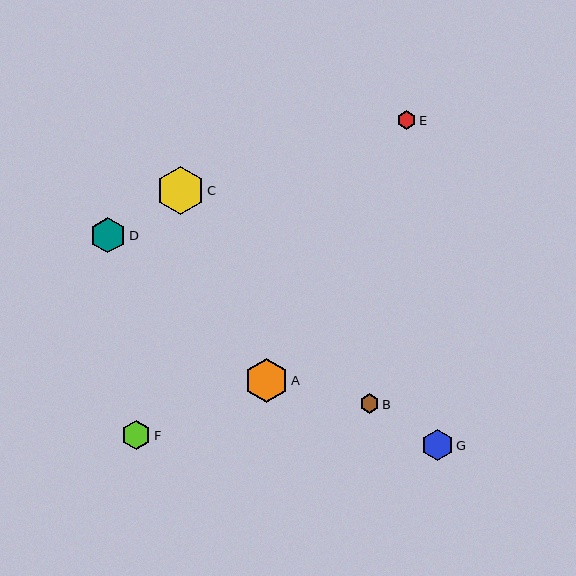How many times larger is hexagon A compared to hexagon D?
Hexagon A is approximately 1.2 times the size of hexagon D.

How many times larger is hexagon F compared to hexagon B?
Hexagon F is approximately 1.5 times the size of hexagon B.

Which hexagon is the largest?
Hexagon C is the largest with a size of approximately 47 pixels.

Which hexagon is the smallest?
Hexagon E is the smallest with a size of approximately 19 pixels.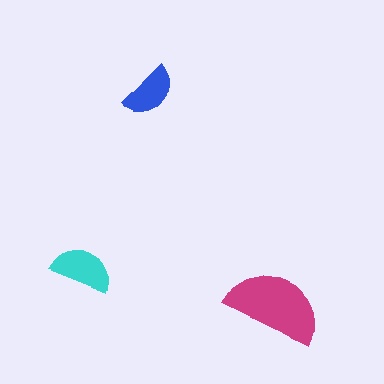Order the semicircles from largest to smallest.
the magenta one, the cyan one, the blue one.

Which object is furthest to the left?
The cyan semicircle is leftmost.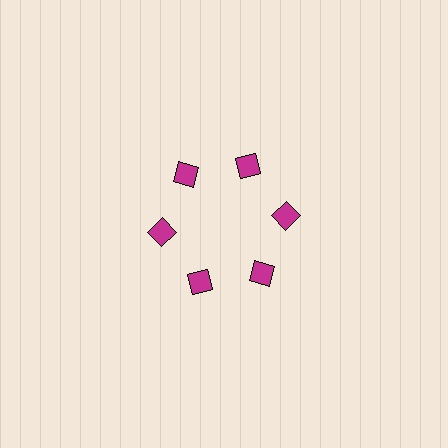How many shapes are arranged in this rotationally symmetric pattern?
There are 6 shapes, arranged in 6 groups of 1.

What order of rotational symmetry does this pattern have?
This pattern has 6-fold rotational symmetry.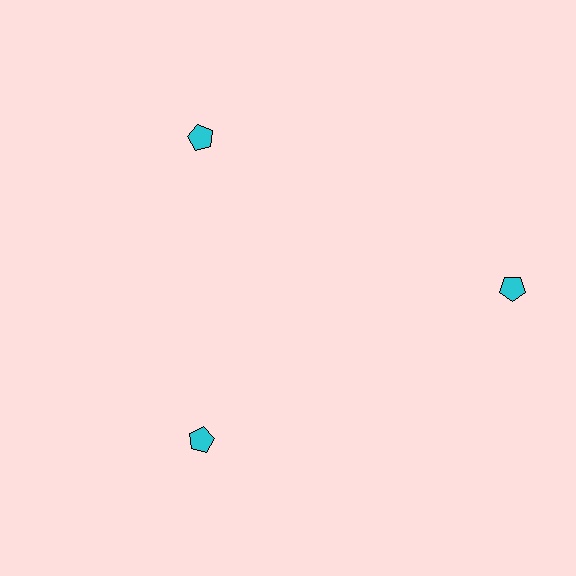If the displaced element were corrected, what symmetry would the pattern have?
It would have 3-fold rotational symmetry — the pattern would map onto itself every 120 degrees.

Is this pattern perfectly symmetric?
No. The 3 cyan pentagons are arranged in a ring, but one element near the 3 o'clock position is pushed outward from the center, breaking the 3-fold rotational symmetry.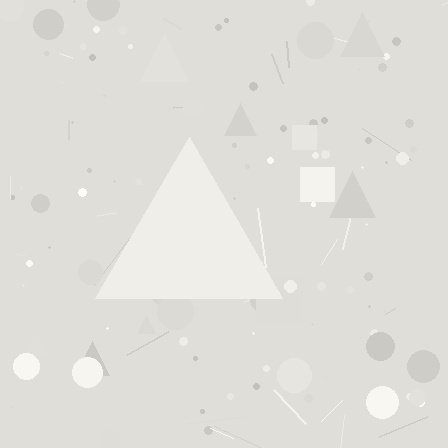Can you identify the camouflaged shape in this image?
The camouflaged shape is a triangle.